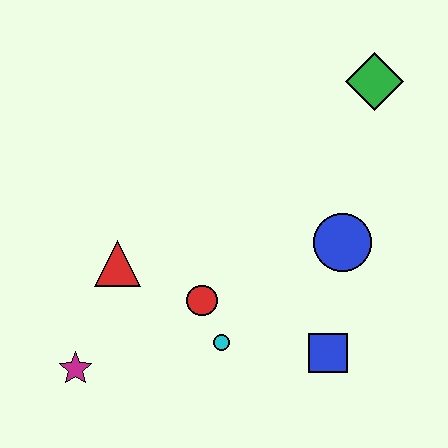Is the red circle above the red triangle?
No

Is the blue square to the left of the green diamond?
Yes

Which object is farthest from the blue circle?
The magenta star is farthest from the blue circle.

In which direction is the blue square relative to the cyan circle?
The blue square is to the right of the cyan circle.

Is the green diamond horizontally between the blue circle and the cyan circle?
No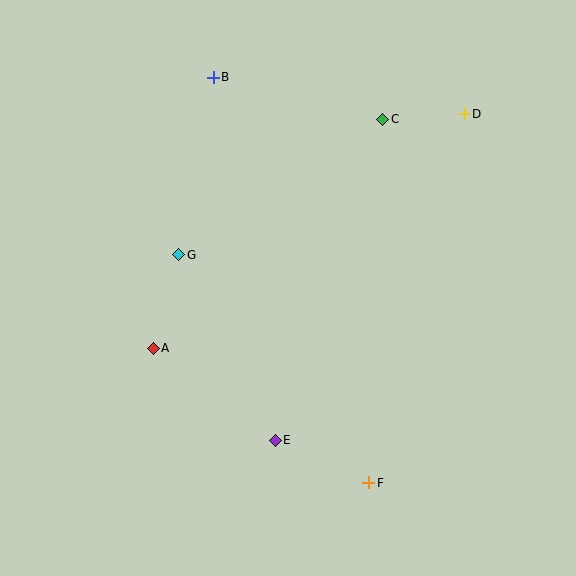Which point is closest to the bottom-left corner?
Point A is closest to the bottom-left corner.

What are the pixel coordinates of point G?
Point G is at (179, 255).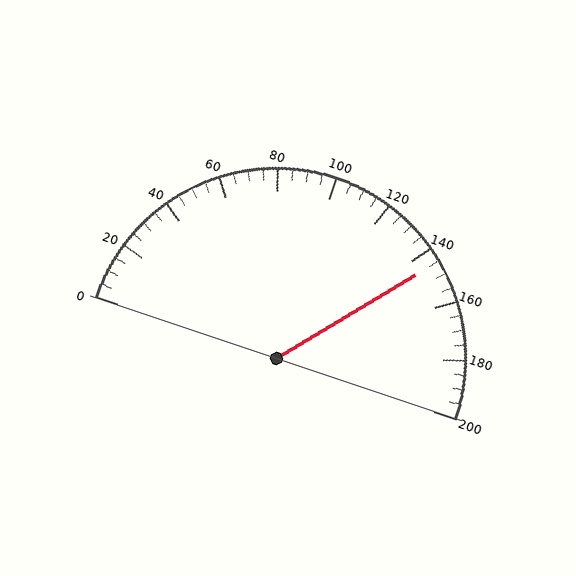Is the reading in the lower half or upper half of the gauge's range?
The reading is in the upper half of the range (0 to 200).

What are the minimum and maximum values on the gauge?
The gauge ranges from 0 to 200.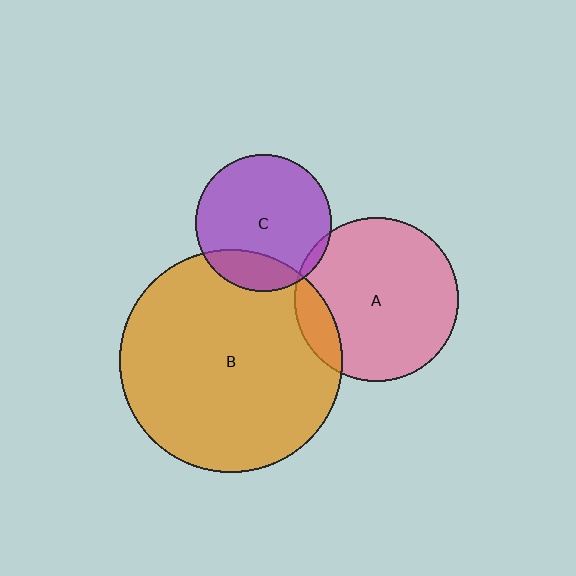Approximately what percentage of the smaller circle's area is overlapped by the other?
Approximately 15%.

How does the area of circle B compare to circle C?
Approximately 2.7 times.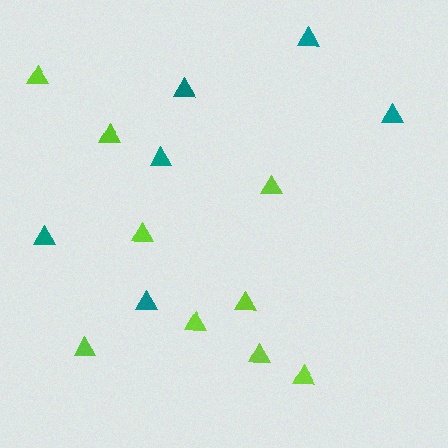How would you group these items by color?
There are 2 groups: one group of teal triangles (6) and one group of lime triangles (9).